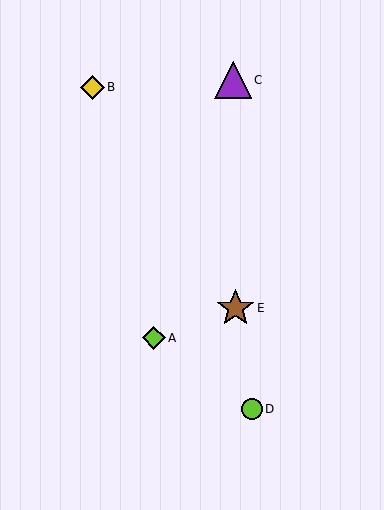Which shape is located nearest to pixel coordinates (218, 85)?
The purple triangle (labeled C) at (233, 80) is nearest to that location.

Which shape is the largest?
The brown star (labeled E) is the largest.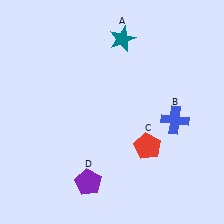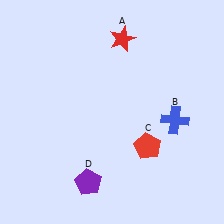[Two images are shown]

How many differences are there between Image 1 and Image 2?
There is 1 difference between the two images.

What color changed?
The star (A) changed from teal in Image 1 to red in Image 2.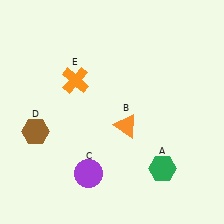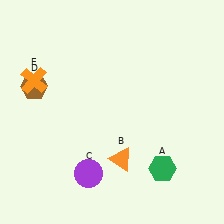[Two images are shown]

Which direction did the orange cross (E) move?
The orange cross (E) moved left.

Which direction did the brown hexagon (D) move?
The brown hexagon (D) moved up.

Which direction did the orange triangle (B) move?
The orange triangle (B) moved down.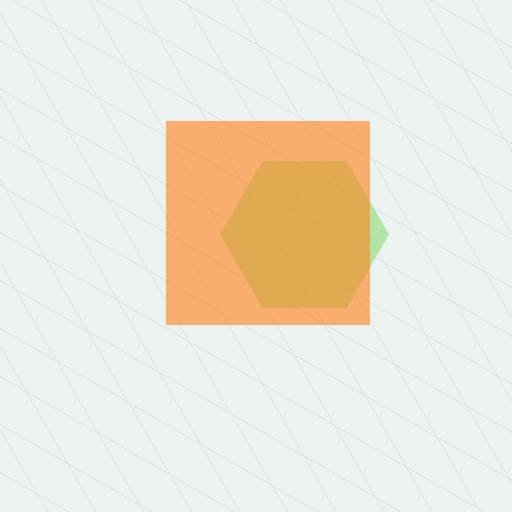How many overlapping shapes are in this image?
There are 2 overlapping shapes in the image.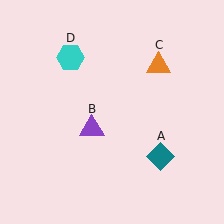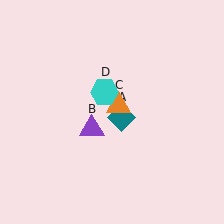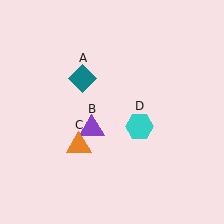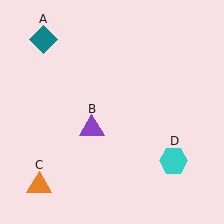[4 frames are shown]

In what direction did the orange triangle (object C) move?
The orange triangle (object C) moved down and to the left.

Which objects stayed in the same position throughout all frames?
Purple triangle (object B) remained stationary.